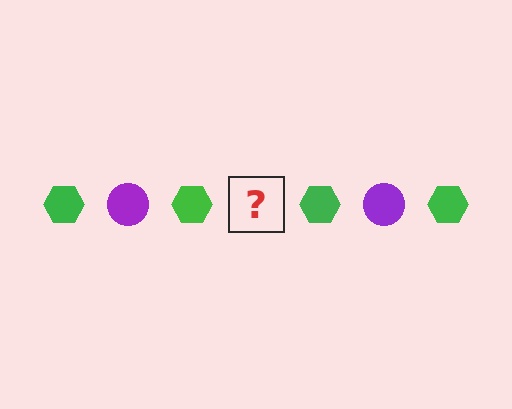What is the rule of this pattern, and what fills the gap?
The rule is that the pattern alternates between green hexagon and purple circle. The gap should be filled with a purple circle.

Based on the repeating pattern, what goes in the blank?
The blank should be a purple circle.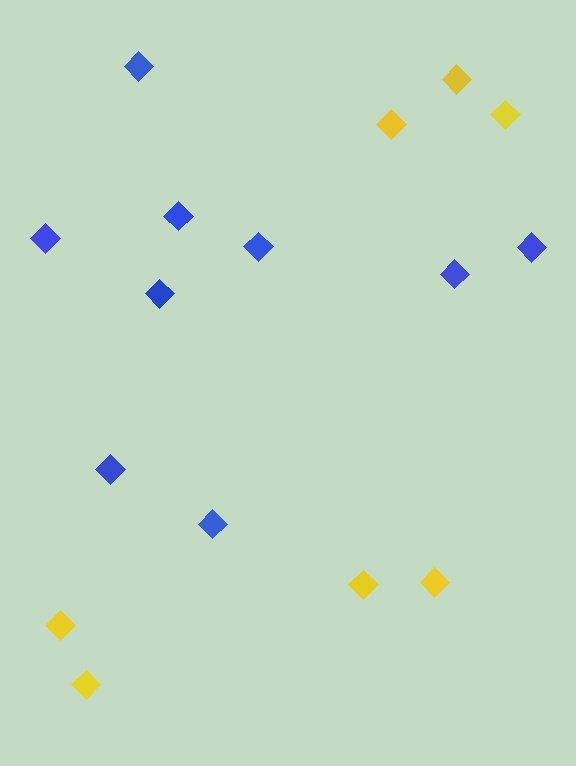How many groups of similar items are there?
There are 2 groups: one group of yellow diamonds (7) and one group of blue diamonds (9).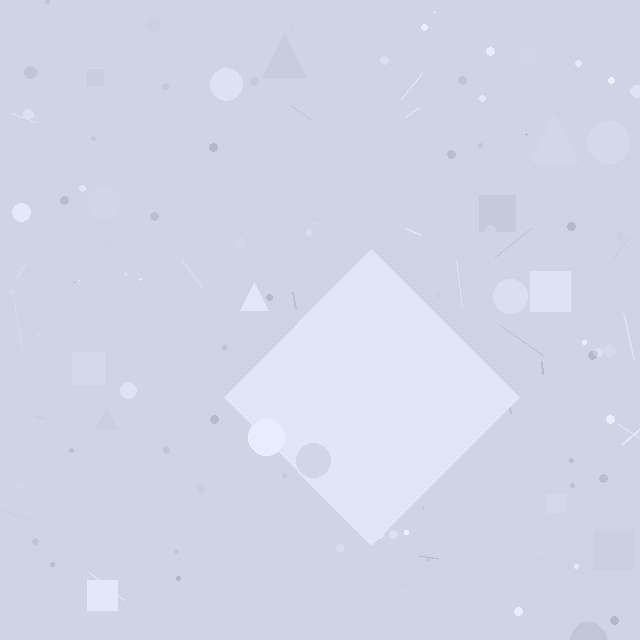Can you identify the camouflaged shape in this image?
The camouflaged shape is a diamond.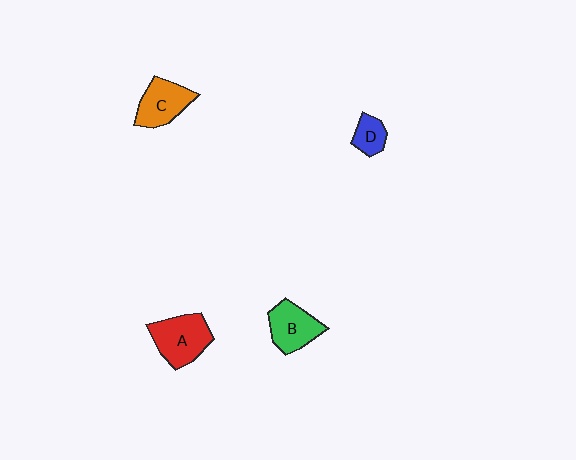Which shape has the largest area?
Shape A (red).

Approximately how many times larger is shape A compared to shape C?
Approximately 1.2 times.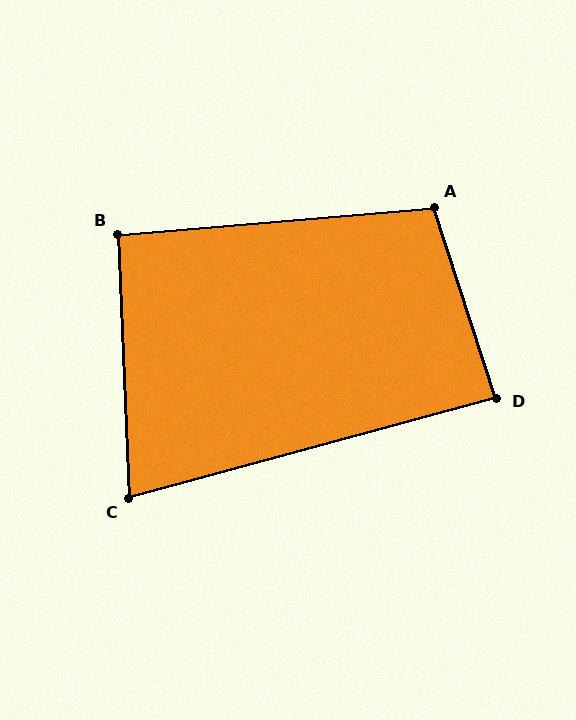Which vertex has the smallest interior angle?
C, at approximately 77 degrees.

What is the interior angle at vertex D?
Approximately 87 degrees (approximately right).